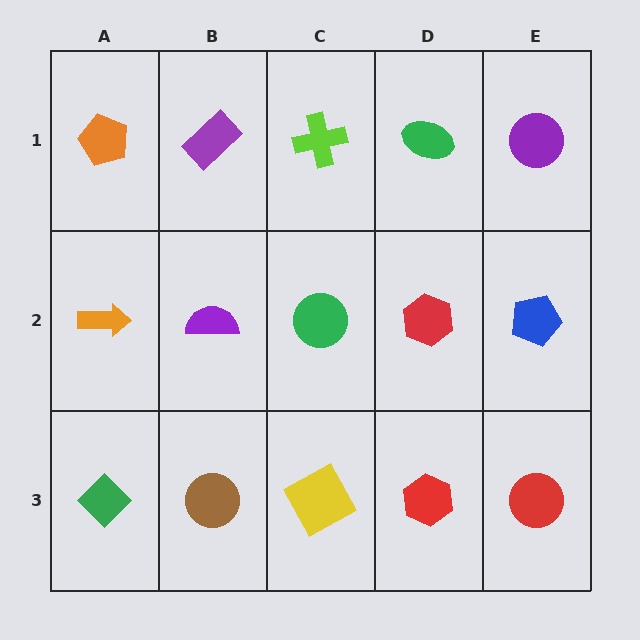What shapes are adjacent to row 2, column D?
A green ellipse (row 1, column D), a red hexagon (row 3, column D), a green circle (row 2, column C), a blue pentagon (row 2, column E).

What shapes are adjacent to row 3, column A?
An orange arrow (row 2, column A), a brown circle (row 3, column B).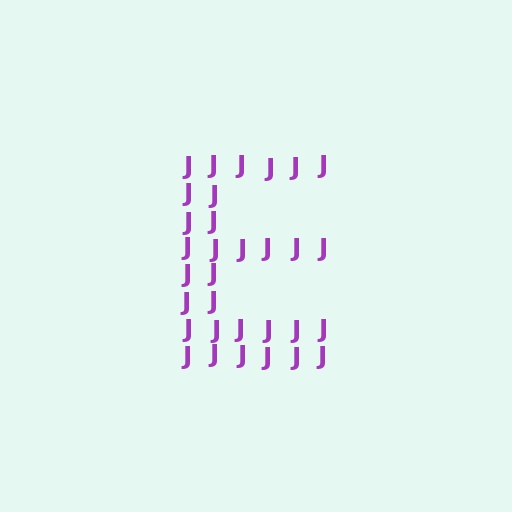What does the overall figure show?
The overall figure shows the letter E.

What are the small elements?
The small elements are letter J's.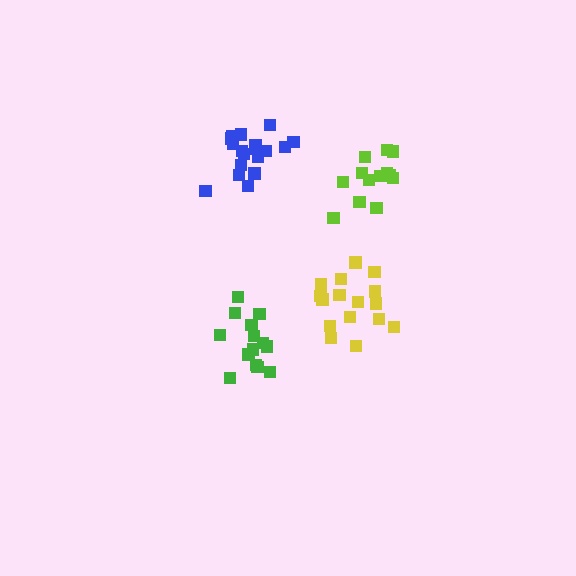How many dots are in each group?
Group 1: 18 dots, Group 2: 14 dots, Group 3: 16 dots, Group 4: 13 dots (61 total).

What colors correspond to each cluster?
The clusters are colored: blue, green, yellow, lime.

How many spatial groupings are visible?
There are 4 spatial groupings.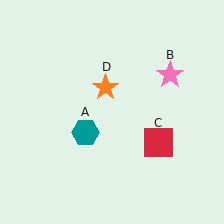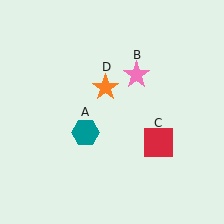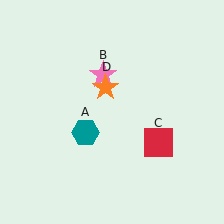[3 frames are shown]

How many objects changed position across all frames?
1 object changed position: pink star (object B).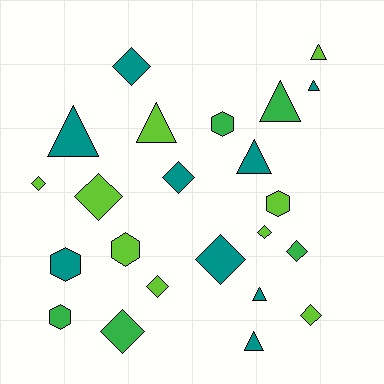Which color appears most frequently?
Teal, with 9 objects.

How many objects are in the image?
There are 23 objects.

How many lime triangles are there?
There are 2 lime triangles.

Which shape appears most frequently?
Diamond, with 10 objects.